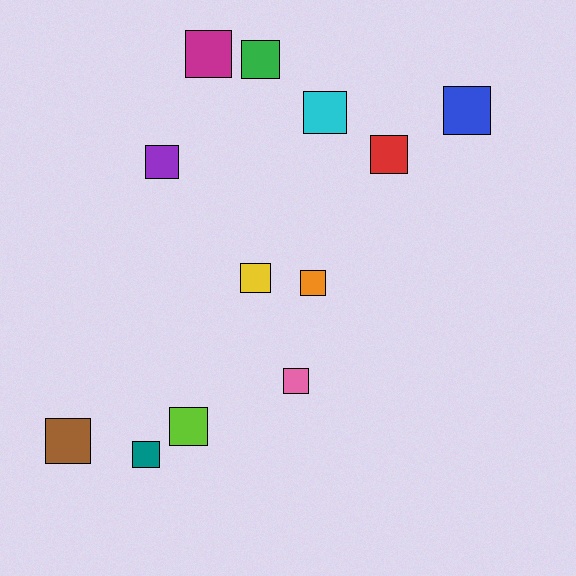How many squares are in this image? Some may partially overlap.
There are 12 squares.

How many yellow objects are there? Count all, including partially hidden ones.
There is 1 yellow object.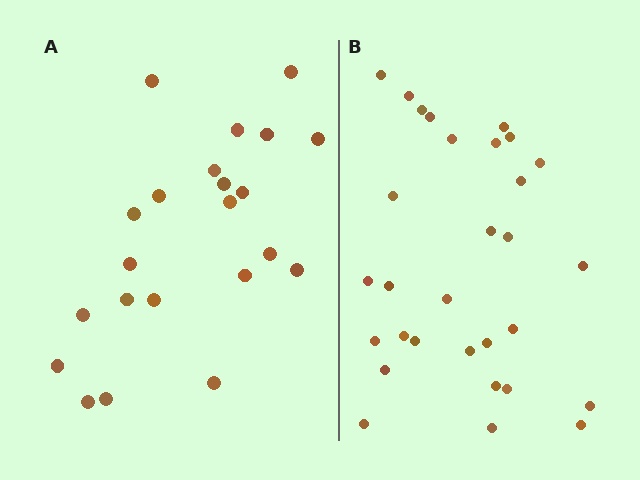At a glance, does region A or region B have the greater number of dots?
Region B (the right region) has more dots.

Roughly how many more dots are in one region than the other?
Region B has roughly 8 or so more dots than region A.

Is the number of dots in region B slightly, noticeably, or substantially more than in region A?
Region B has noticeably more, but not dramatically so. The ratio is roughly 1.4 to 1.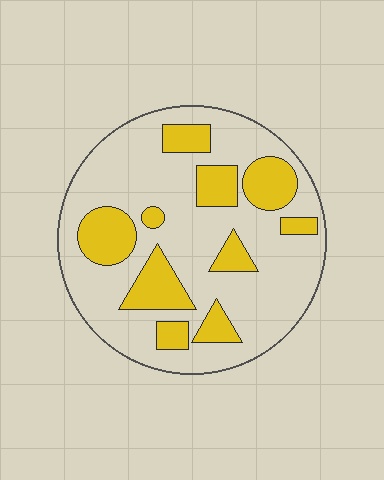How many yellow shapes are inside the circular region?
10.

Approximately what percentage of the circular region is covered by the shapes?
Approximately 25%.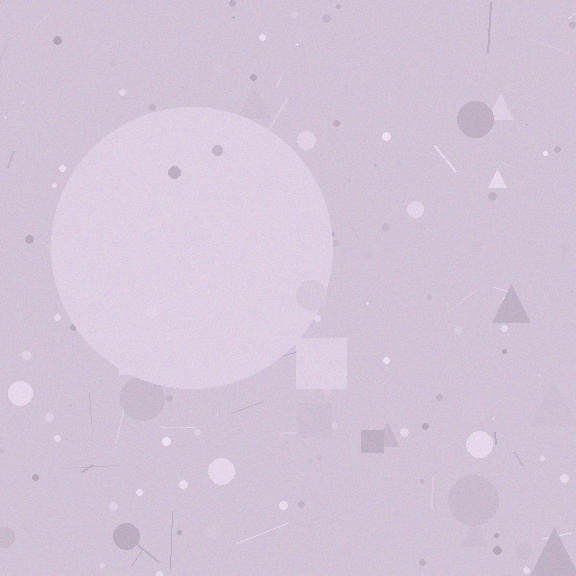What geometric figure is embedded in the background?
A circle is embedded in the background.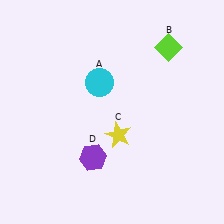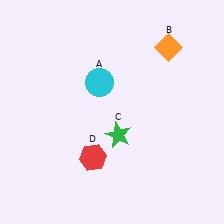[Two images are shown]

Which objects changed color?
B changed from lime to orange. C changed from yellow to green. D changed from purple to red.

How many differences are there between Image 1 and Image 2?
There are 3 differences between the two images.